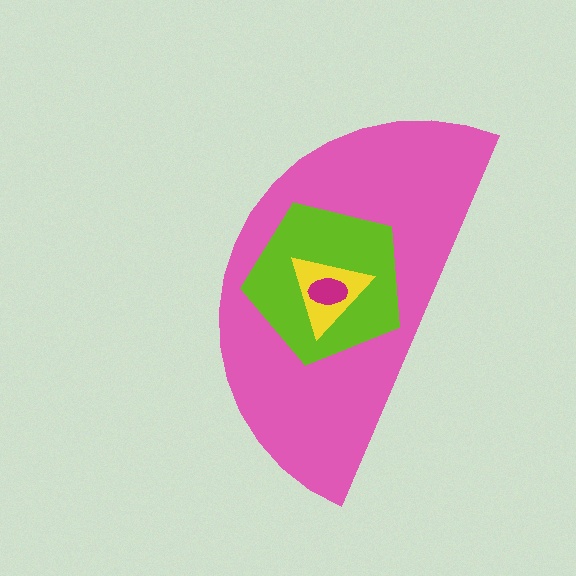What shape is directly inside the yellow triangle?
The magenta ellipse.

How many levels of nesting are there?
4.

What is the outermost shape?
The pink semicircle.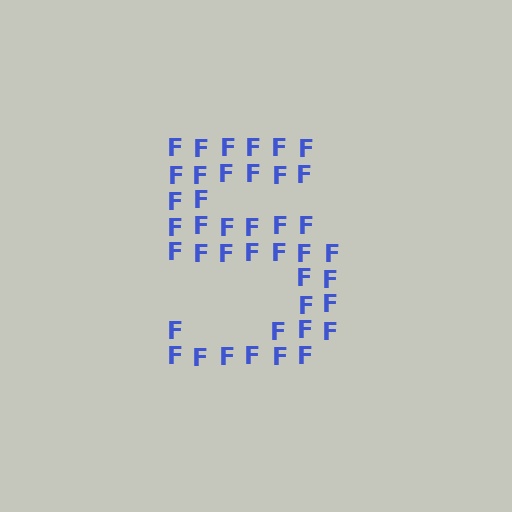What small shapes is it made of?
It is made of small letter F's.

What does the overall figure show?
The overall figure shows the digit 5.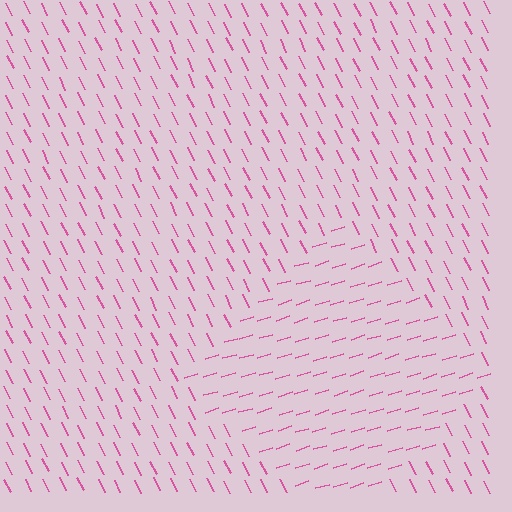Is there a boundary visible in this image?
Yes, there is a texture boundary formed by a change in line orientation.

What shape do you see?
I see a diamond.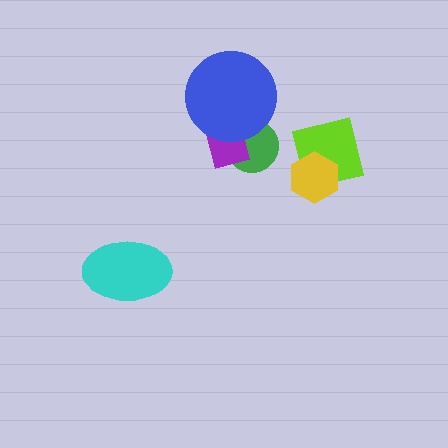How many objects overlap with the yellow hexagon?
1 object overlaps with the yellow hexagon.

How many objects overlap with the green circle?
2 objects overlap with the green circle.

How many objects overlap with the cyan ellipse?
0 objects overlap with the cyan ellipse.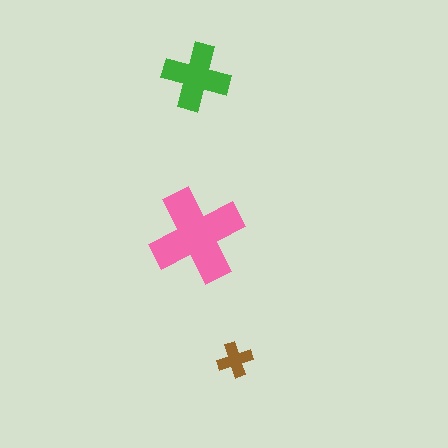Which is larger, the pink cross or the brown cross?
The pink one.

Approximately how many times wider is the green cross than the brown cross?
About 2 times wider.